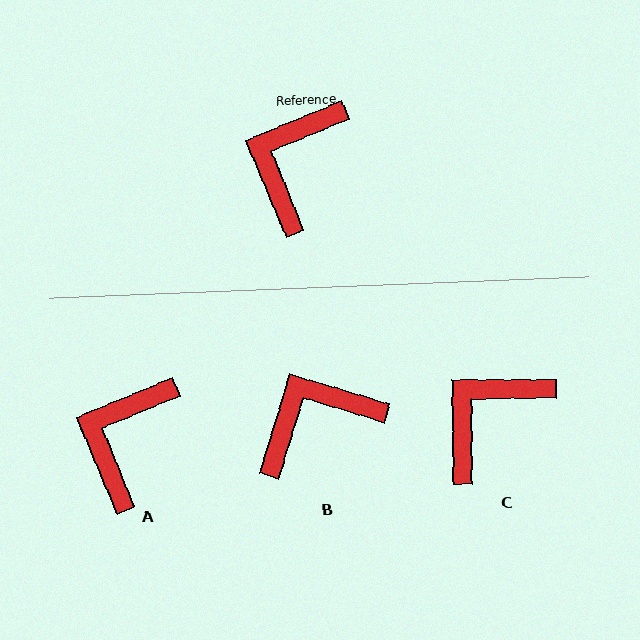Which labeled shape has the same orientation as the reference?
A.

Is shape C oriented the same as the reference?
No, it is off by about 22 degrees.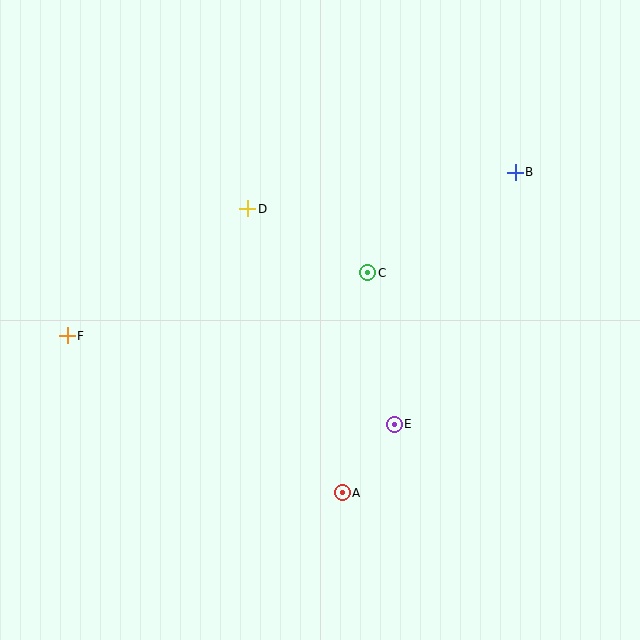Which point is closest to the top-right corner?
Point B is closest to the top-right corner.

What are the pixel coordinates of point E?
Point E is at (394, 424).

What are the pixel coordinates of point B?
Point B is at (515, 172).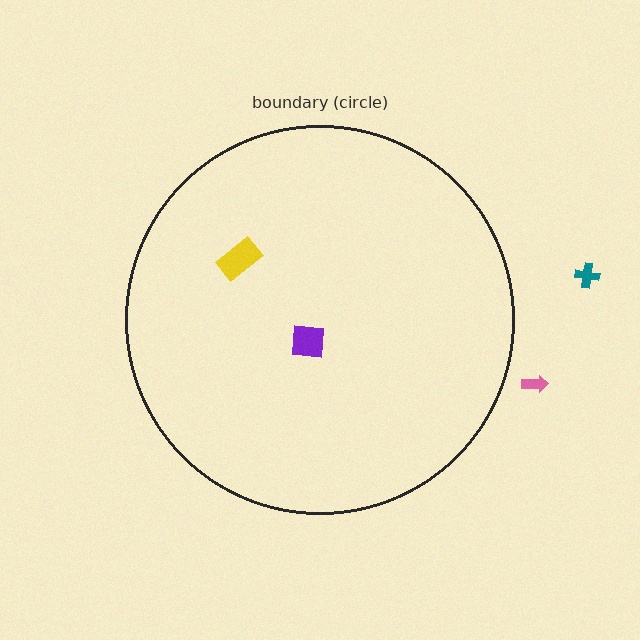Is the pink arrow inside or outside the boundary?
Outside.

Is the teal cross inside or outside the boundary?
Outside.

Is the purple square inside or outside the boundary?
Inside.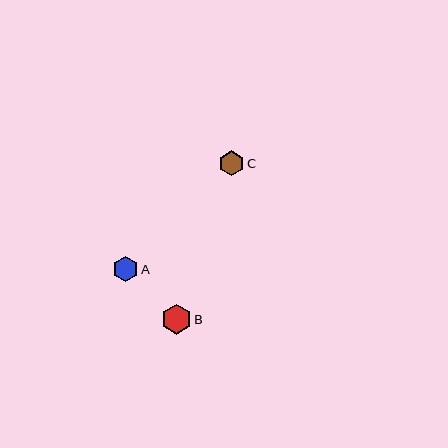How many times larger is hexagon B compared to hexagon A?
Hexagon B is approximately 1.2 times the size of hexagon A.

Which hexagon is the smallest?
Hexagon C is the smallest with a size of approximately 25 pixels.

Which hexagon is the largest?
Hexagon B is the largest with a size of approximately 30 pixels.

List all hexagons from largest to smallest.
From largest to smallest: B, A, C.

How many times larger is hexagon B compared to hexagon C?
Hexagon B is approximately 1.2 times the size of hexagon C.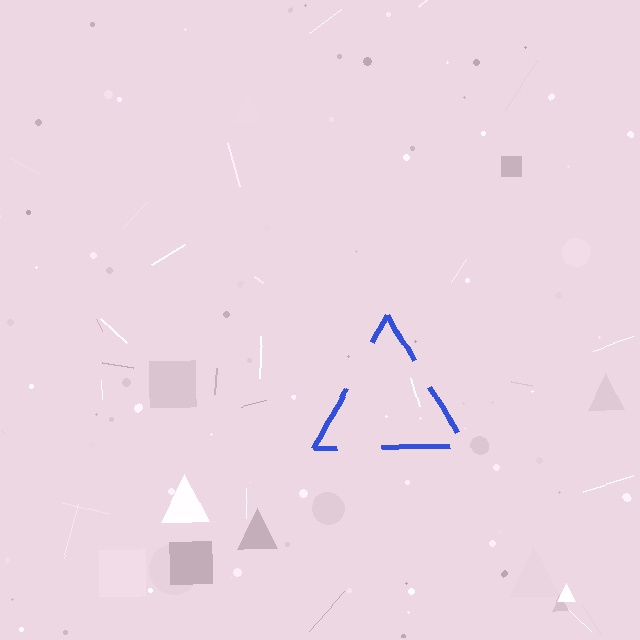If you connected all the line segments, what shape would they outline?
They would outline a triangle.